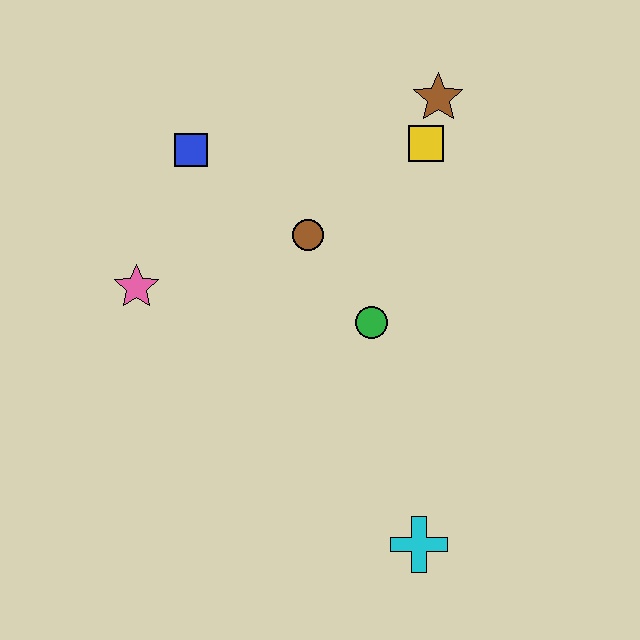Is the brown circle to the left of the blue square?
No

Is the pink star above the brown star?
No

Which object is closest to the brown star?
The yellow square is closest to the brown star.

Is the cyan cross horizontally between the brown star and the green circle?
Yes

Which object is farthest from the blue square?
The cyan cross is farthest from the blue square.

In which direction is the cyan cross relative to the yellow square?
The cyan cross is below the yellow square.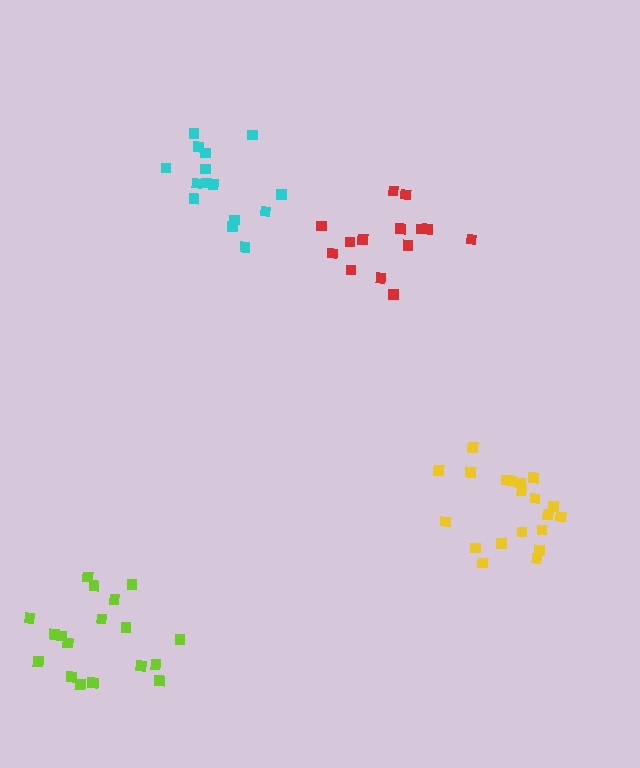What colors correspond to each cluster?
The clusters are colored: cyan, red, lime, yellow.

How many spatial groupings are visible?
There are 4 spatial groupings.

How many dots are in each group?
Group 1: 15 dots, Group 2: 14 dots, Group 3: 19 dots, Group 4: 20 dots (68 total).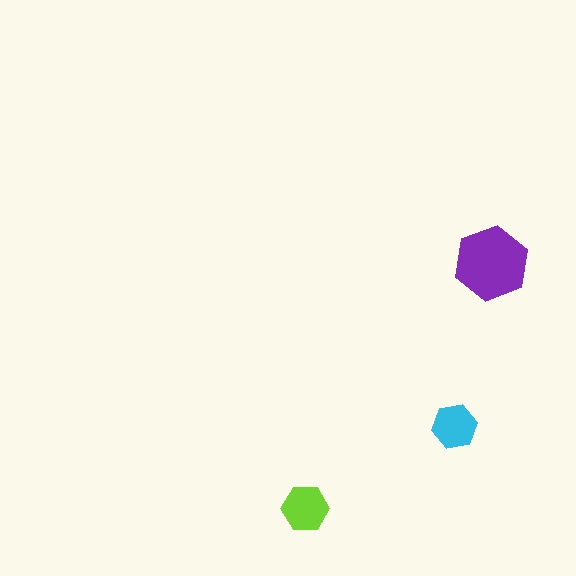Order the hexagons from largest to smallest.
the purple one, the lime one, the cyan one.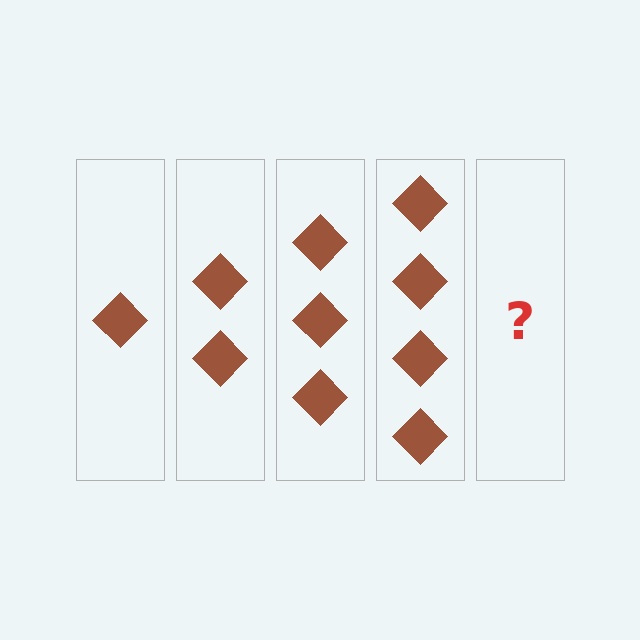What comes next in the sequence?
The next element should be 5 diamonds.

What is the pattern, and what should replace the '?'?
The pattern is that each step adds one more diamond. The '?' should be 5 diamonds.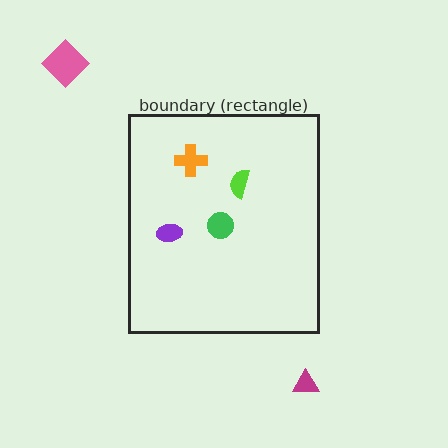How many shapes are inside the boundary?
4 inside, 2 outside.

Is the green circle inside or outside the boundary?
Inside.